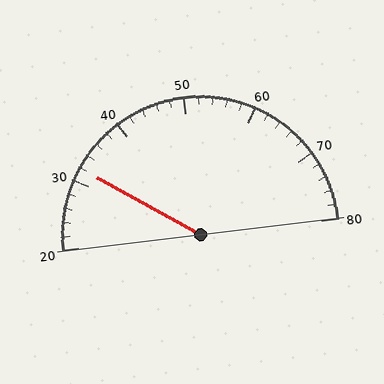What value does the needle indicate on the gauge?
The needle indicates approximately 32.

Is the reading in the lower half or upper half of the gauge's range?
The reading is in the lower half of the range (20 to 80).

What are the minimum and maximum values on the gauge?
The gauge ranges from 20 to 80.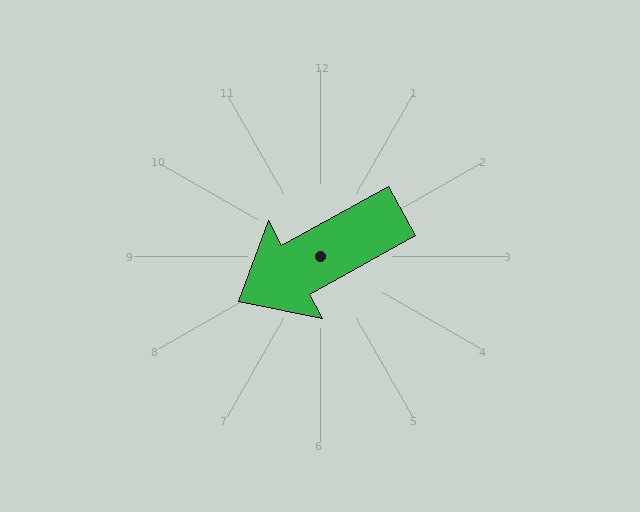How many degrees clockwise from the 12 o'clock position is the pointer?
Approximately 241 degrees.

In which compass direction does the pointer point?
Southwest.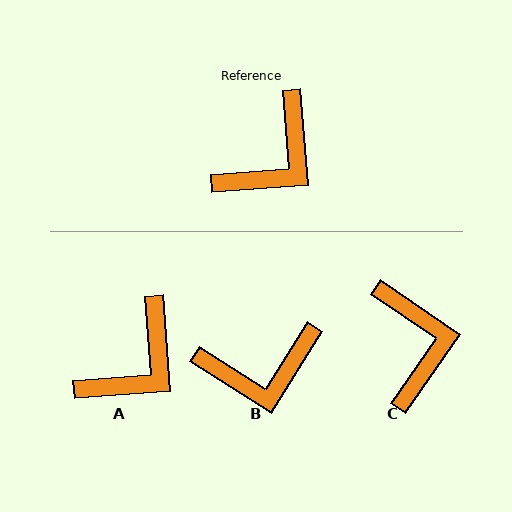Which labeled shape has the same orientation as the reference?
A.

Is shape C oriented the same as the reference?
No, it is off by about 51 degrees.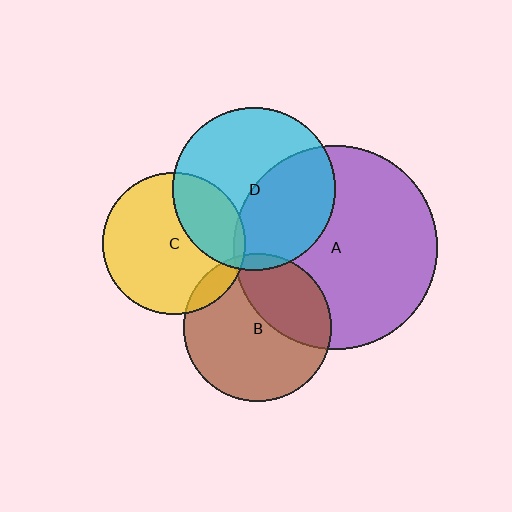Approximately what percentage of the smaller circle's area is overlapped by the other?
Approximately 5%.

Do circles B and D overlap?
Yes.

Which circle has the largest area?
Circle A (purple).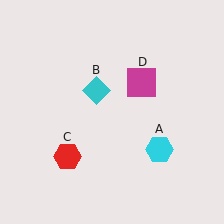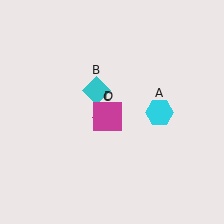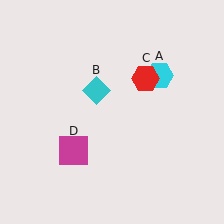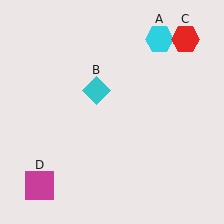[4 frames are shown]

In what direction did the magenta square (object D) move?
The magenta square (object D) moved down and to the left.